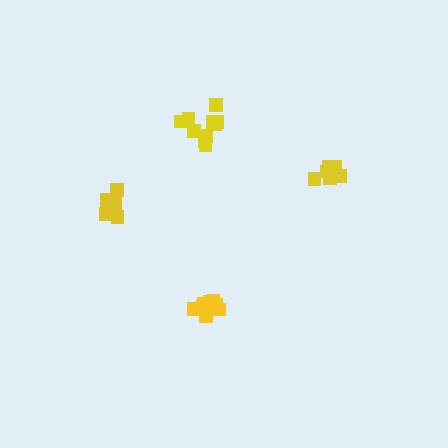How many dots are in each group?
Group 1: 11 dots, Group 2: 11 dots, Group 3: 7 dots, Group 4: 10 dots (39 total).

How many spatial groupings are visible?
There are 4 spatial groupings.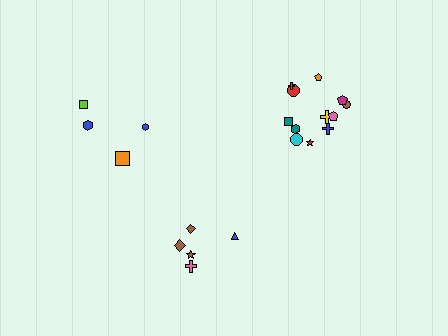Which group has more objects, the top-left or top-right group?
The top-right group.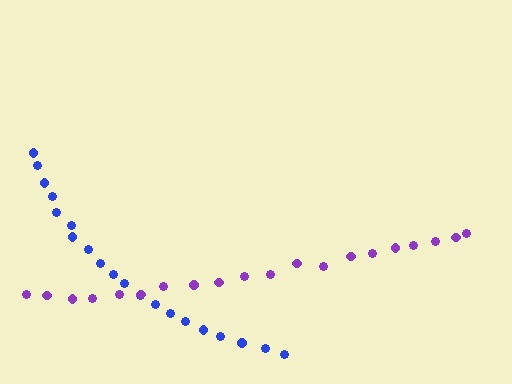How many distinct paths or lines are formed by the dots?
There are 2 distinct paths.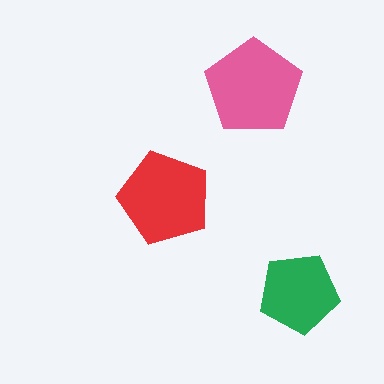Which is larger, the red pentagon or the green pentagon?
The red one.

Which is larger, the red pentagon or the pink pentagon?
The pink one.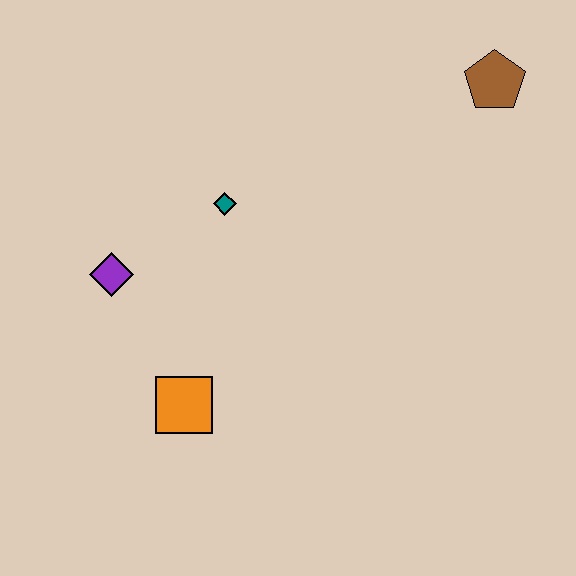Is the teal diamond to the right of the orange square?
Yes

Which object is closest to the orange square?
The purple diamond is closest to the orange square.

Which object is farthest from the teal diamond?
The brown pentagon is farthest from the teal diamond.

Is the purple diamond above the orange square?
Yes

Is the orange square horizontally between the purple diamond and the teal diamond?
Yes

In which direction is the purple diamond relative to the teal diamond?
The purple diamond is to the left of the teal diamond.